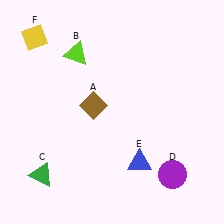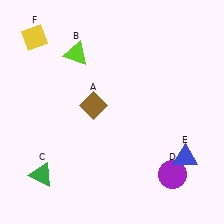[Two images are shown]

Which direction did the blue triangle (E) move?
The blue triangle (E) moved right.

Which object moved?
The blue triangle (E) moved right.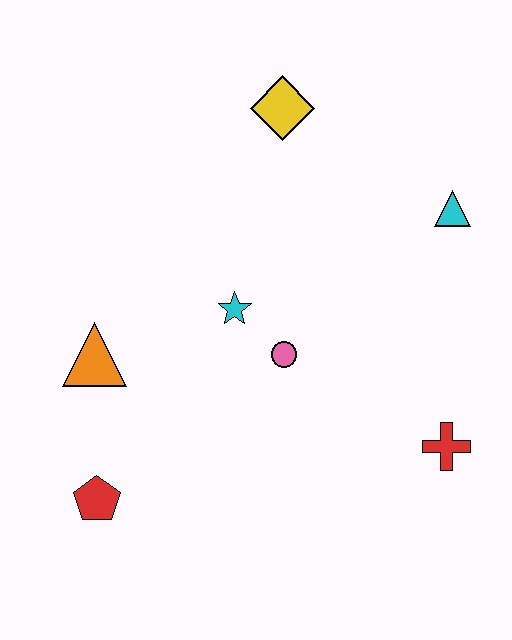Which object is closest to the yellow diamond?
The cyan triangle is closest to the yellow diamond.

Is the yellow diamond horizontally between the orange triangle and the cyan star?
No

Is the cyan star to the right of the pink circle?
No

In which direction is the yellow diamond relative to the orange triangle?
The yellow diamond is above the orange triangle.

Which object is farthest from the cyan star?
The red cross is farthest from the cyan star.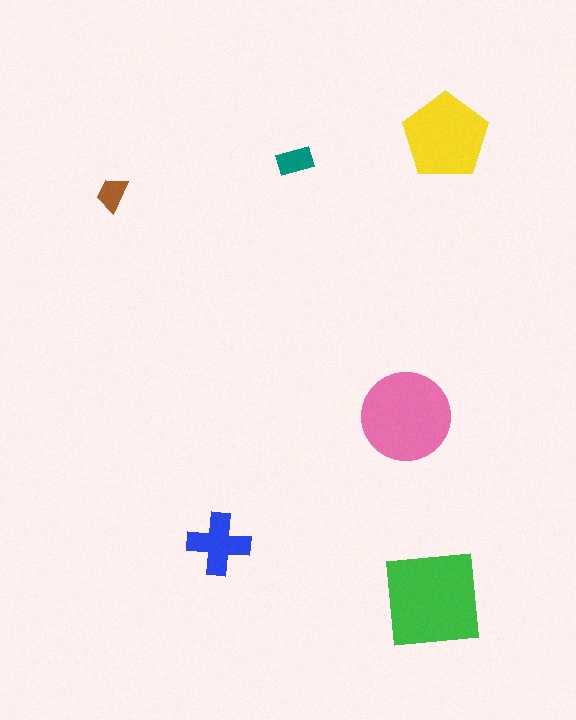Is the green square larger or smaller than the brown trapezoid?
Larger.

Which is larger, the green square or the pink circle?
The green square.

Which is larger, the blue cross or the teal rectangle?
The blue cross.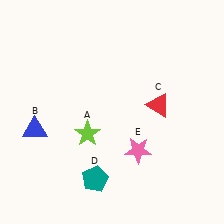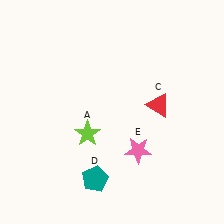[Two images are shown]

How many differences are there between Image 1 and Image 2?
There is 1 difference between the two images.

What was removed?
The blue triangle (B) was removed in Image 2.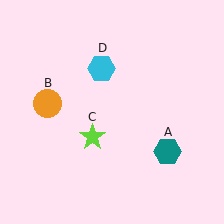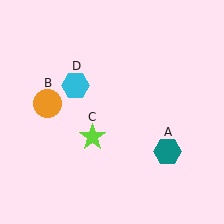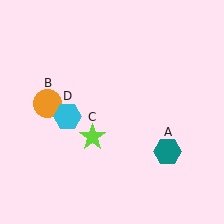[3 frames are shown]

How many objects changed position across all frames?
1 object changed position: cyan hexagon (object D).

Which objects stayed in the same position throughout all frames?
Teal hexagon (object A) and orange circle (object B) and lime star (object C) remained stationary.